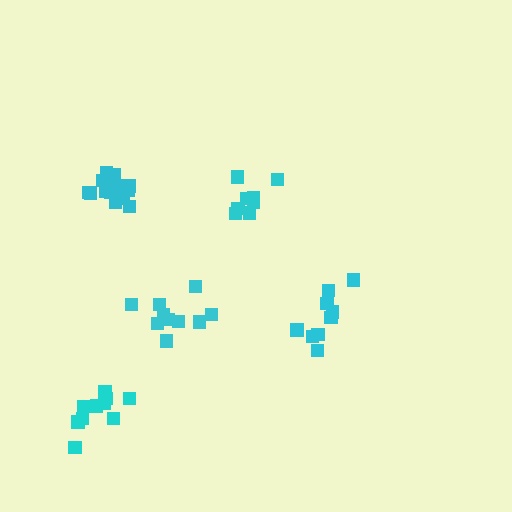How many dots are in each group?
Group 1: 13 dots, Group 2: 10 dots, Group 3: 9 dots, Group 4: 10 dots, Group 5: 8 dots (50 total).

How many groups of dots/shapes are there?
There are 5 groups.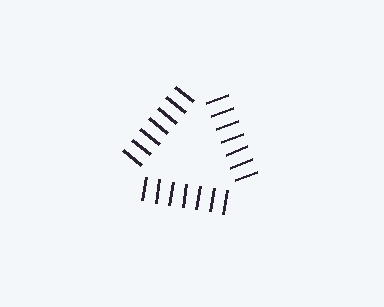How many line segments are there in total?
21 — 7 along each of the 3 edges.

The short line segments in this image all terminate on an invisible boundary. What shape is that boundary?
An illusory triangle — the line segments terminate on its edges but no continuous stroke is drawn.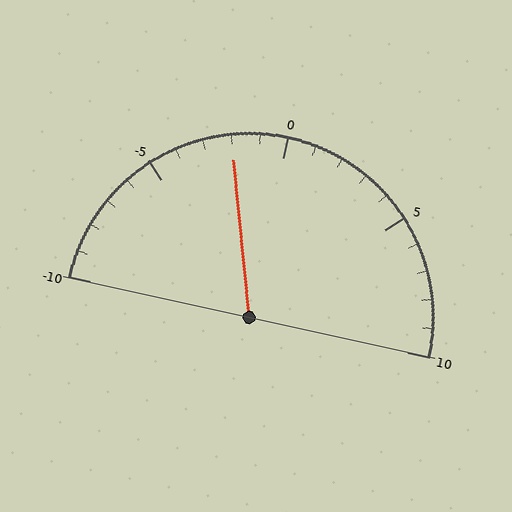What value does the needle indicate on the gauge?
The needle indicates approximately -2.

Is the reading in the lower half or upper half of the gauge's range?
The reading is in the lower half of the range (-10 to 10).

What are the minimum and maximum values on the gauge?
The gauge ranges from -10 to 10.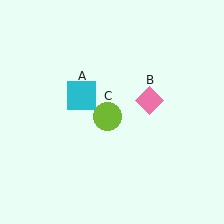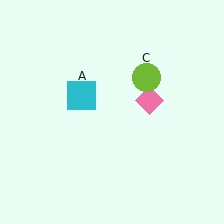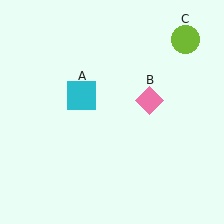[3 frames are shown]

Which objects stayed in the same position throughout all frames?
Cyan square (object A) and pink diamond (object B) remained stationary.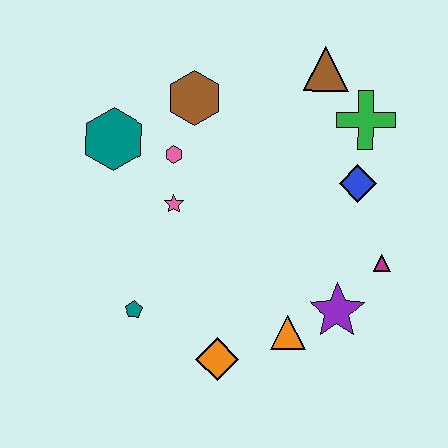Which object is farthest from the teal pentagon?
The brown triangle is farthest from the teal pentagon.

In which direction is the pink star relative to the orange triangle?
The pink star is above the orange triangle.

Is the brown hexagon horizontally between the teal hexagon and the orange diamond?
Yes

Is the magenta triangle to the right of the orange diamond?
Yes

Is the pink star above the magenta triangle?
Yes